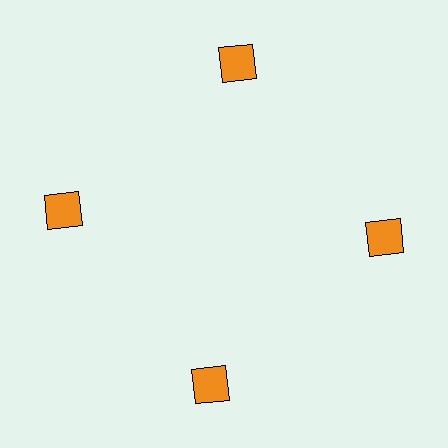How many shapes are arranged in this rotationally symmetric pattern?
There are 4 shapes, arranged in 4 groups of 1.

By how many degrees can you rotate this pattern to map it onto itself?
The pattern maps onto itself every 90 degrees of rotation.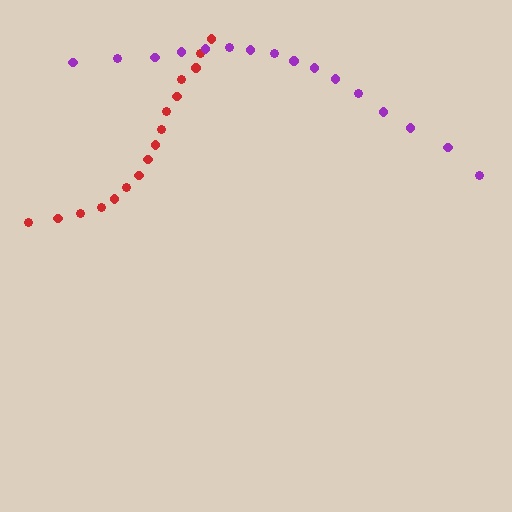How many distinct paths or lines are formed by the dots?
There are 2 distinct paths.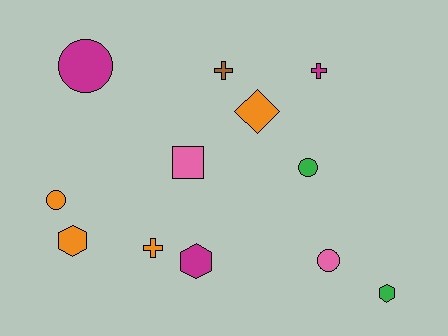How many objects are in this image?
There are 12 objects.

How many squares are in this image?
There is 1 square.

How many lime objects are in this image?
There are no lime objects.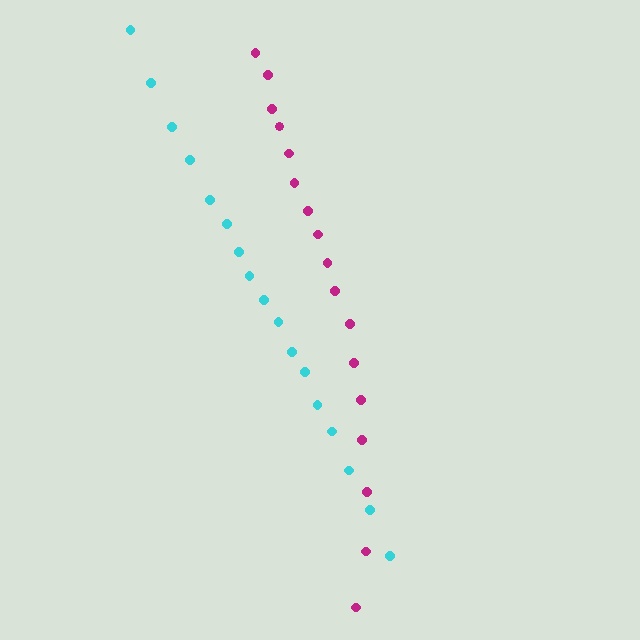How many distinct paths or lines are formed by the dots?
There are 2 distinct paths.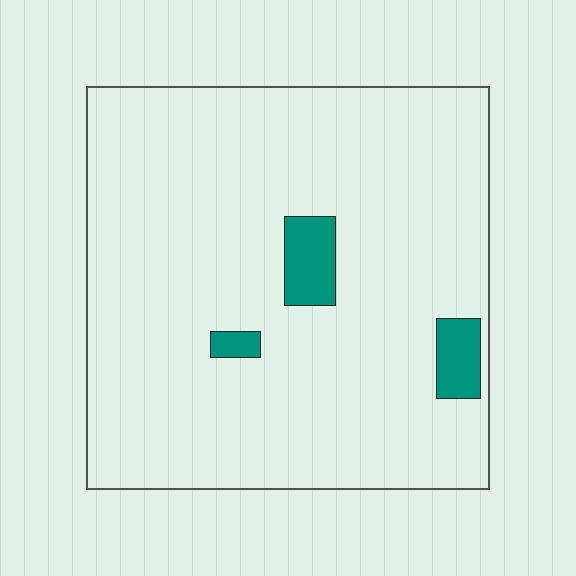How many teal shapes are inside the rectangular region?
3.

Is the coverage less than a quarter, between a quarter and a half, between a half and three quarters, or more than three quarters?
Less than a quarter.